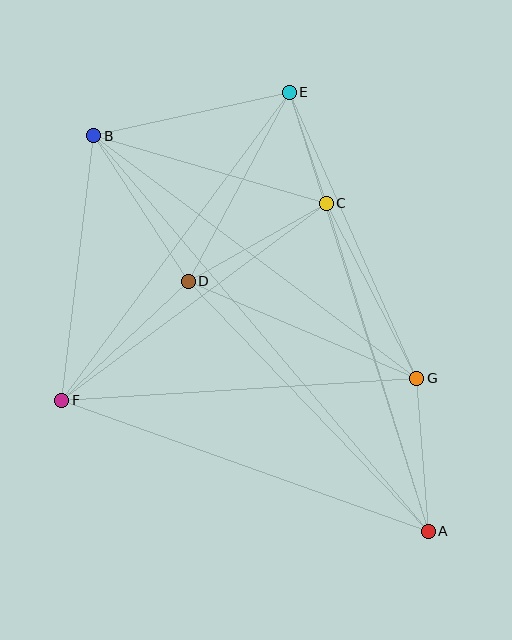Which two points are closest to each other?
Points C and E are closest to each other.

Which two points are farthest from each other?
Points A and B are farthest from each other.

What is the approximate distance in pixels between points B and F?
The distance between B and F is approximately 267 pixels.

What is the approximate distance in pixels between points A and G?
The distance between A and G is approximately 153 pixels.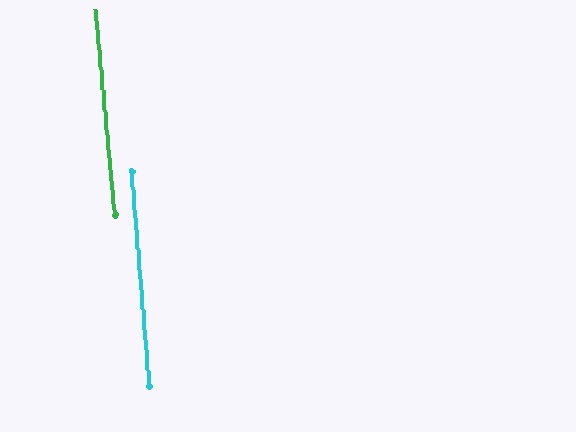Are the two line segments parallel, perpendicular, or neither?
Parallel — their directions differ by only 0.5°.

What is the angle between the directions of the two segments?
Approximately 0 degrees.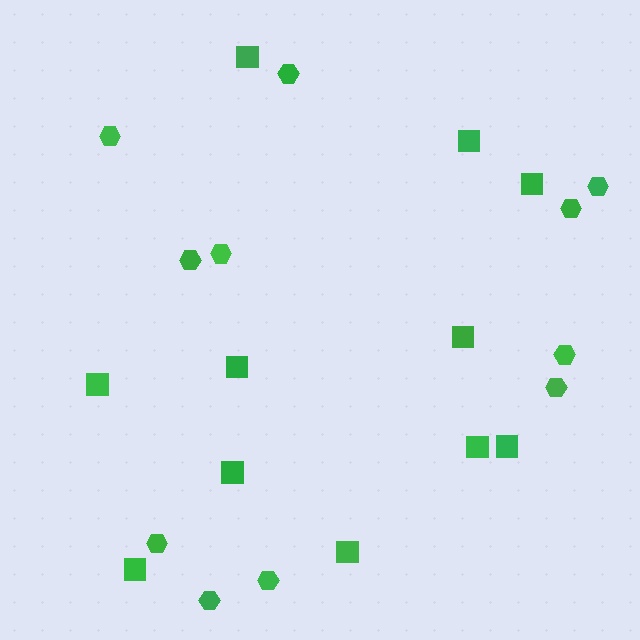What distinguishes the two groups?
There are 2 groups: one group of squares (11) and one group of hexagons (11).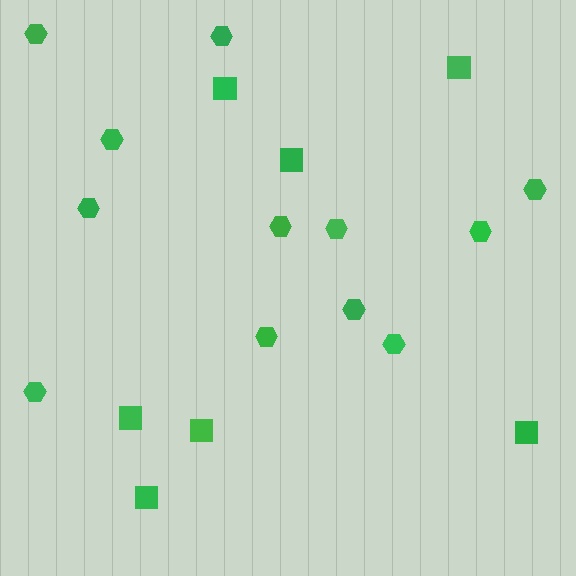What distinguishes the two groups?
There are 2 groups: one group of hexagons (12) and one group of squares (7).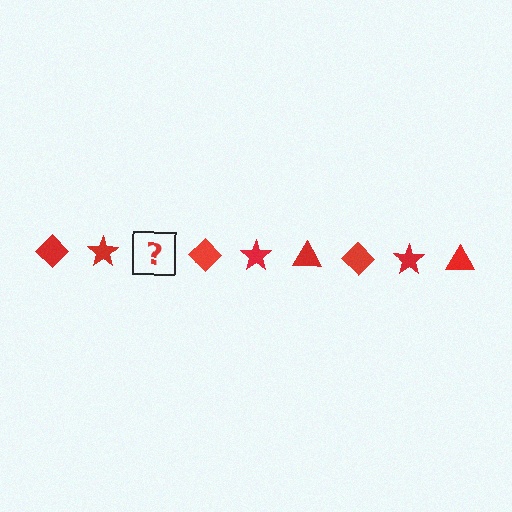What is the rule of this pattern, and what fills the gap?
The rule is that the pattern cycles through diamond, star, triangle shapes in red. The gap should be filled with a red triangle.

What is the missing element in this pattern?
The missing element is a red triangle.